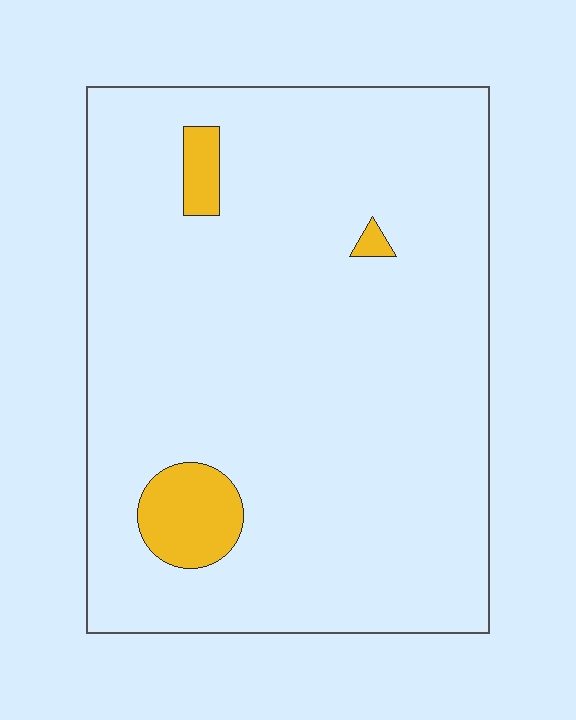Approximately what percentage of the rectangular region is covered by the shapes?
Approximately 5%.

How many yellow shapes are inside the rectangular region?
3.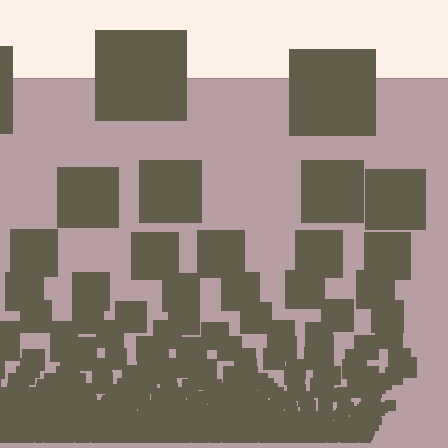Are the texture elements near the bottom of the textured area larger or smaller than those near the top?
Smaller. The gradient is inverted — elements near the bottom are smaller and denser.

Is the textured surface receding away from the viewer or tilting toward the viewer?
The surface appears to tilt toward the viewer. Texture elements get larger and sparser toward the top.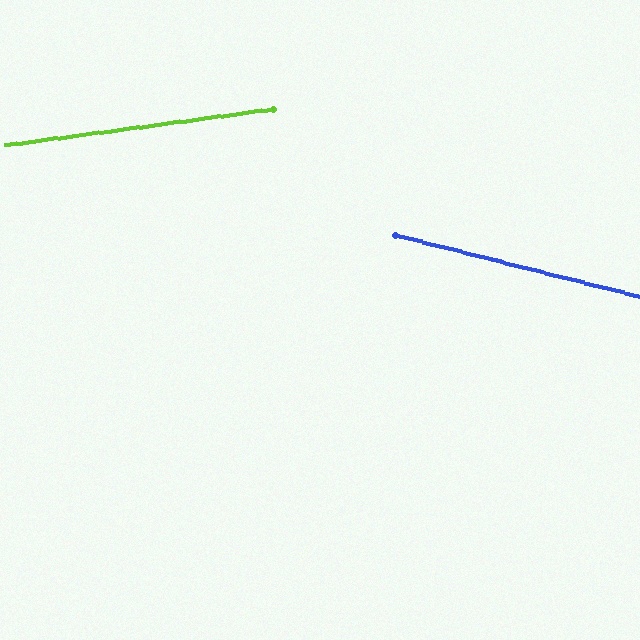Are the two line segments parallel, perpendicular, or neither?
Neither parallel nor perpendicular — they differ by about 22°.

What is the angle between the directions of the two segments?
Approximately 22 degrees.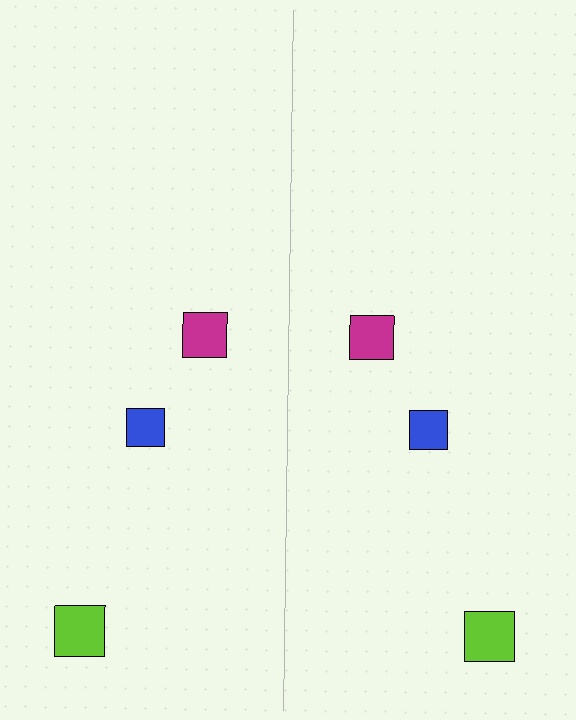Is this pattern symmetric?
Yes, this pattern has bilateral (reflection) symmetry.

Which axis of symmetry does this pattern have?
The pattern has a vertical axis of symmetry running through the center of the image.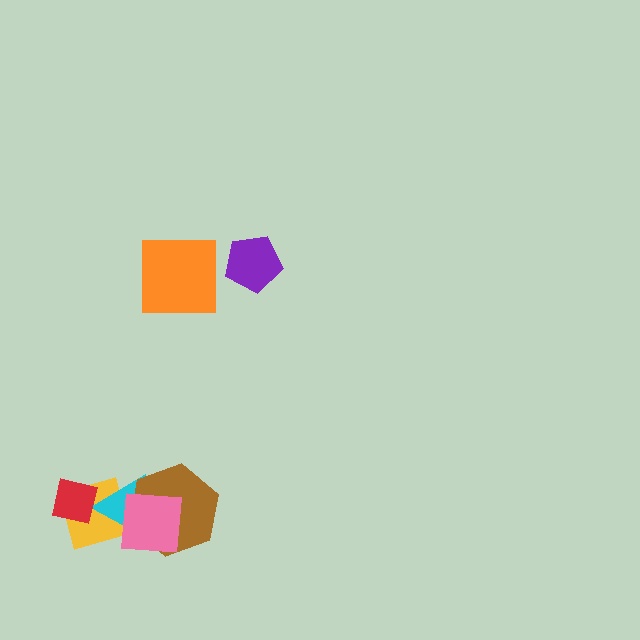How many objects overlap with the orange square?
0 objects overlap with the orange square.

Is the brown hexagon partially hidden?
Yes, it is partially covered by another shape.